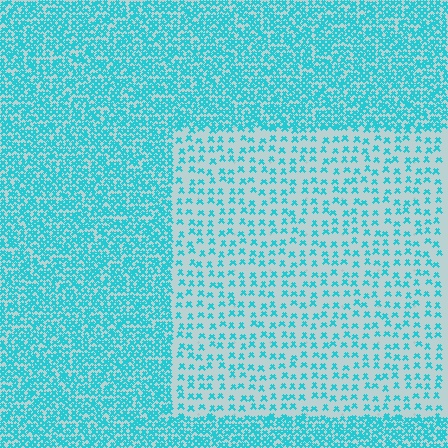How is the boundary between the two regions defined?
The boundary is defined by a change in element density (approximately 2.6x ratio). All elements are the same color, size, and shape.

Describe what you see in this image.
The image contains small cyan elements arranged at two different densities. A rectangle-shaped region is visible where the elements are less densely packed than the surrounding area.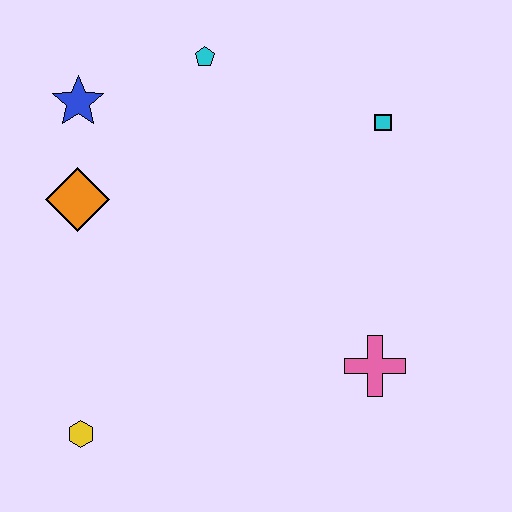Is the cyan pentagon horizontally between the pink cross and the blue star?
Yes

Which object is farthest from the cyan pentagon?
The yellow hexagon is farthest from the cyan pentagon.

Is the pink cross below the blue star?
Yes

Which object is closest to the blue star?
The orange diamond is closest to the blue star.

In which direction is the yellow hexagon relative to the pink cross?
The yellow hexagon is to the left of the pink cross.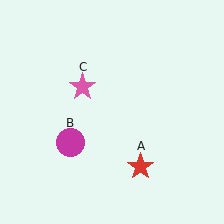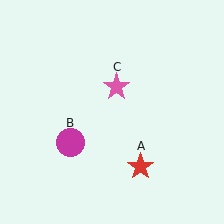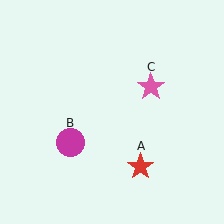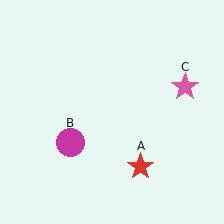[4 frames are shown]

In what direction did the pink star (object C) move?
The pink star (object C) moved right.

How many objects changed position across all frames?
1 object changed position: pink star (object C).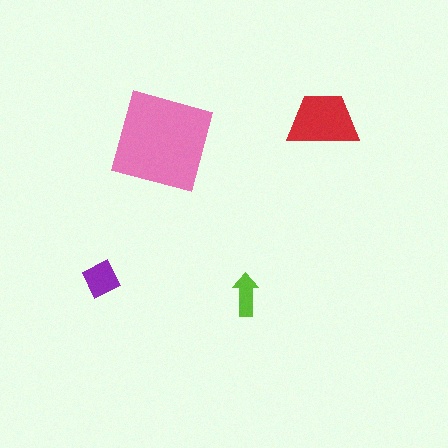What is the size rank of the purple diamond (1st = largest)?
3rd.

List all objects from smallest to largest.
The lime arrow, the purple diamond, the red trapezoid, the pink square.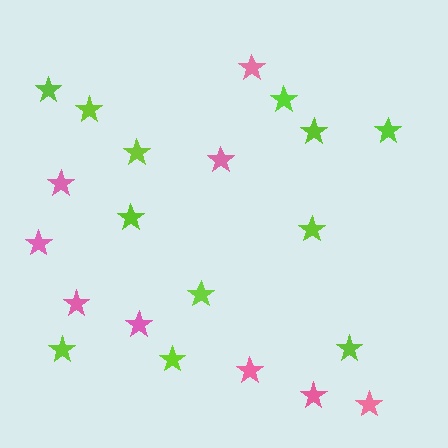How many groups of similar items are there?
There are 2 groups: one group of lime stars (12) and one group of pink stars (9).